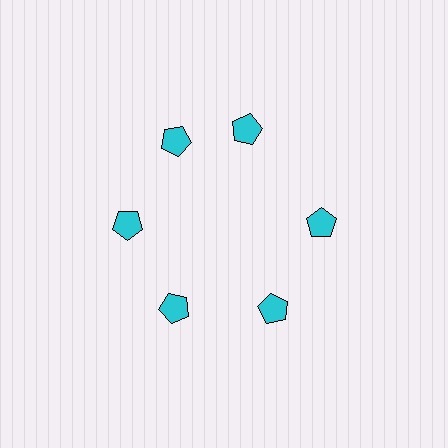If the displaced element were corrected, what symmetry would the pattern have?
It would have 6-fold rotational symmetry — the pattern would map onto itself every 60 degrees.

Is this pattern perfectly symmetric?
No. The 6 cyan pentagons are arranged in a ring, but one element near the 1 o'clock position is rotated out of alignment along the ring, breaking the 6-fold rotational symmetry.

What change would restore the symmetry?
The symmetry would be restored by rotating it back into even spacing with its neighbors so that all 6 pentagons sit at equal angles and equal distance from the center.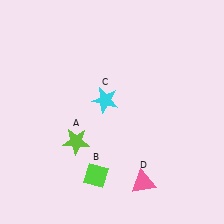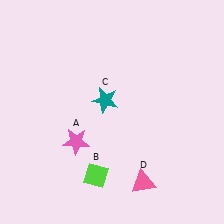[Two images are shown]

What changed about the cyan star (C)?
In Image 1, C is cyan. In Image 2, it changed to teal.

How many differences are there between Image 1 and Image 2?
There are 2 differences between the two images.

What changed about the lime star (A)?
In Image 1, A is lime. In Image 2, it changed to pink.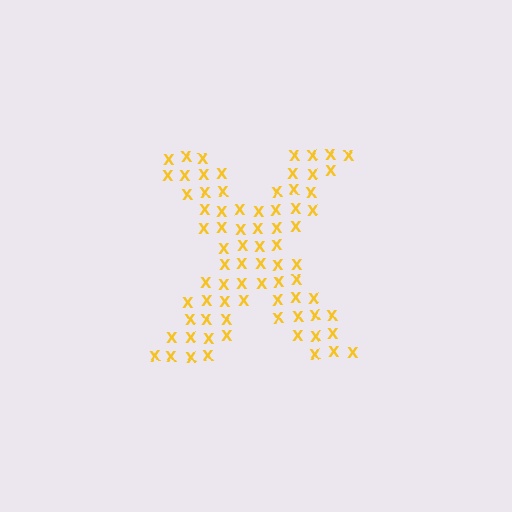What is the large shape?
The large shape is the letter X.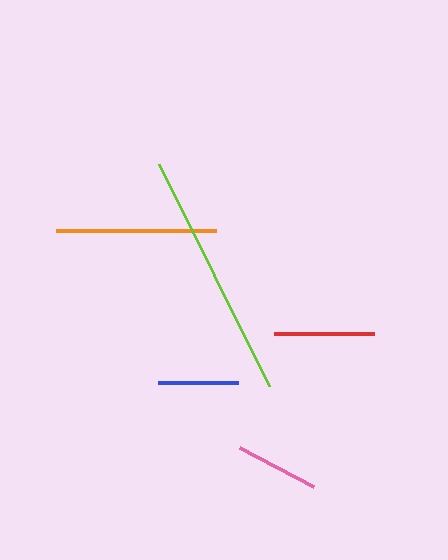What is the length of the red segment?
The red segment is approximately 100 pixels long.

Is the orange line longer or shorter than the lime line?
The lime line is longer than the orange line.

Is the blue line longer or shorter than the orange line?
The orange line is longer than the blue line.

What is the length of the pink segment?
The pink segment is approximately 83 pixels long.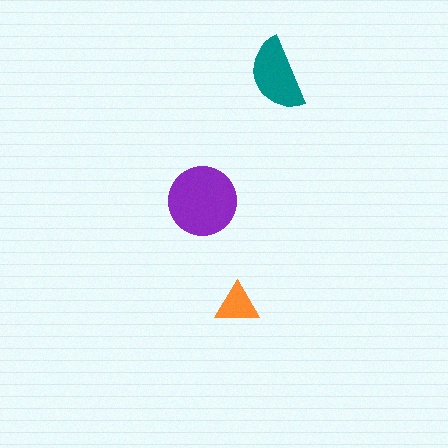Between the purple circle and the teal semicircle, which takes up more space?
The purple circle.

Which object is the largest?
The purple circle.